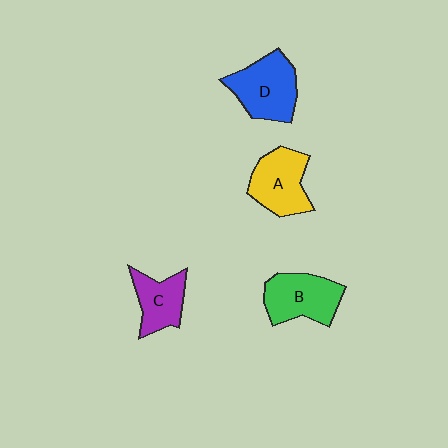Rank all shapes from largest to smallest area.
From largest to smallest: D (blue), B (green), A (yellow), C (purple).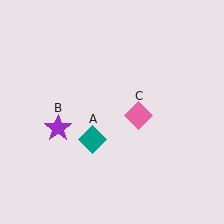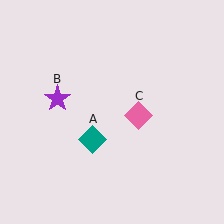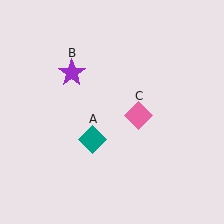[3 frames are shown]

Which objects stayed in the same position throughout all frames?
Teal diamond (object A) and pink diamond (object C) remained stationary.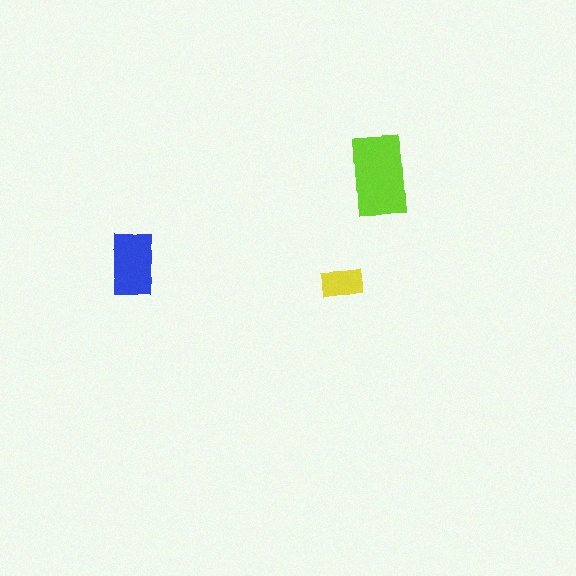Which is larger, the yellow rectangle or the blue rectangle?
The blue one.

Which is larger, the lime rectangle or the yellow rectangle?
The lime one.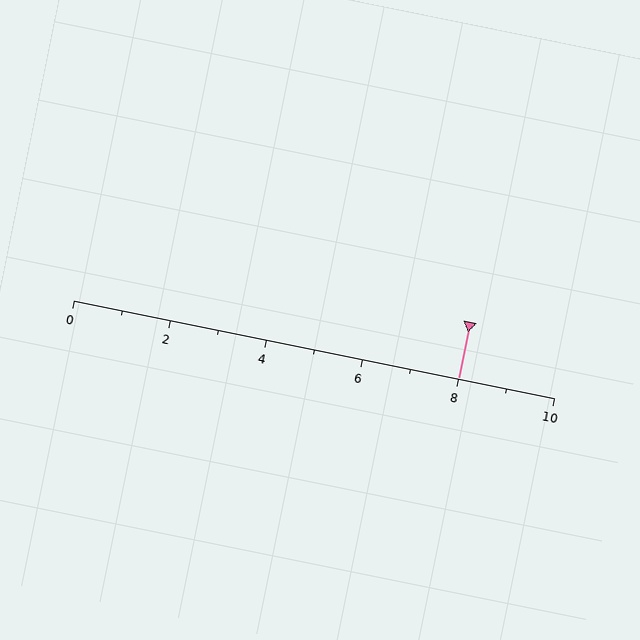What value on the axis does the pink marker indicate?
The marker indicates approximately 8.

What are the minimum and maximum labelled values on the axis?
The axis runs from 0 to 10.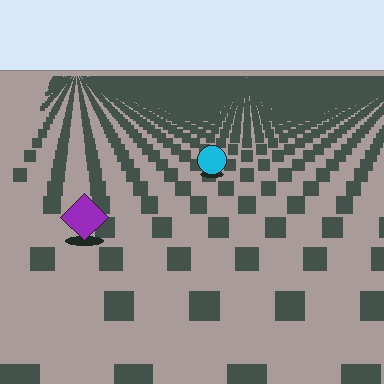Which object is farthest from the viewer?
The cyan circle is farthest from the viewer. It appears smaller and the ground texture around it is denser.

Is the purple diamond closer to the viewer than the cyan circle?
Yes. The purple diamond is closer — you can tell from the texture gradient: the ground texture is coarser near it.